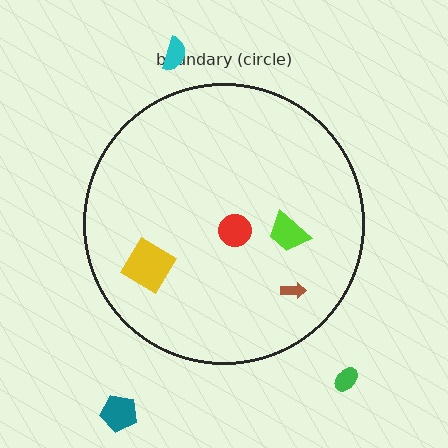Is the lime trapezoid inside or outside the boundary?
Inside.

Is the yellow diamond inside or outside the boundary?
Inside.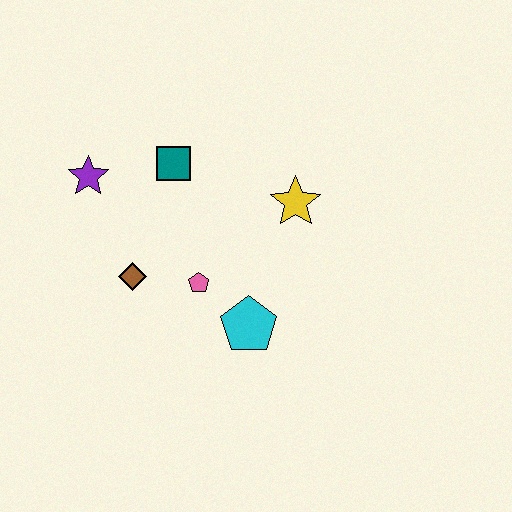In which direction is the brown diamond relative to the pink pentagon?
The brown diamond is to the left of the pink pentagon.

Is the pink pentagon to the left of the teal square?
No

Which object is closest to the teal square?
The purple star is closest to the teal square.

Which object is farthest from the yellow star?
The purple star is farthest from the yellow star.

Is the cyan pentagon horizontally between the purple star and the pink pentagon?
No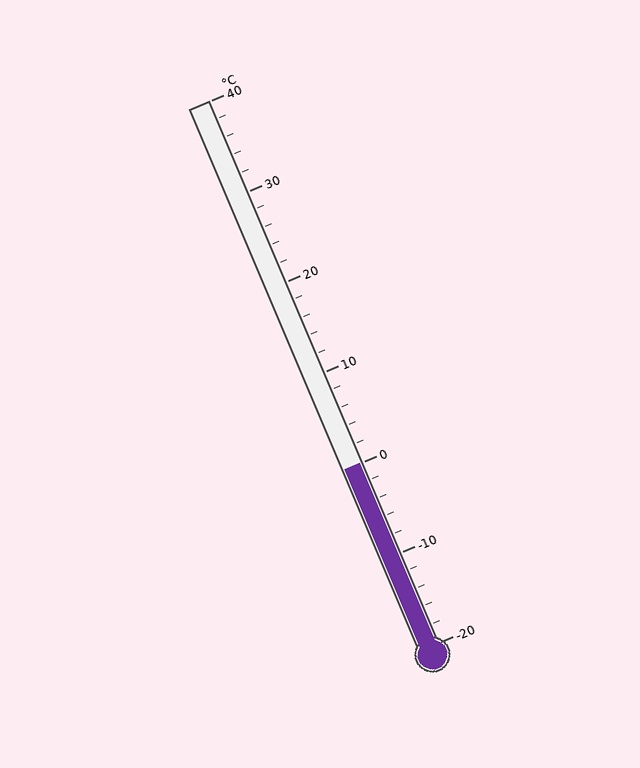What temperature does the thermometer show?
The thermometer shows approximately 0°C.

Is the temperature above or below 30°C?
The temperature is below 30°C.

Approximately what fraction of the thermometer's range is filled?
The thermometer is filled to approximately 35% of its range.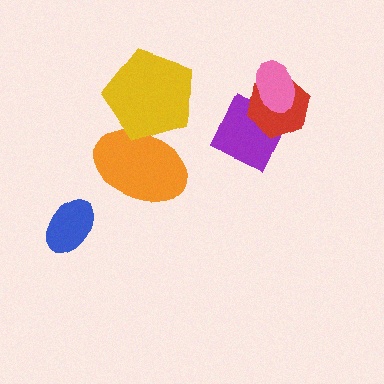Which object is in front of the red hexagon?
The pink ellipse is in front of the red hexagon.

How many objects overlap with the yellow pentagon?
1 object overlaps with the yellow pentagon.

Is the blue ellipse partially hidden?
No, no other shape covers it.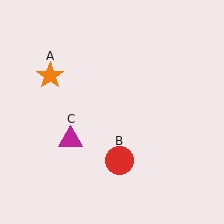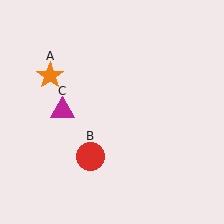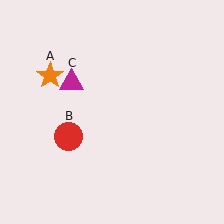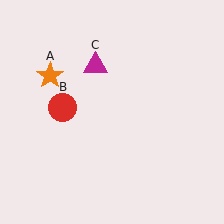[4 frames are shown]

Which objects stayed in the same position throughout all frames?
Orange star (object A) remained stationary.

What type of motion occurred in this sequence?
The red circle (object B), magenta triangle (object C) rotated clockwise around the center of the scene.